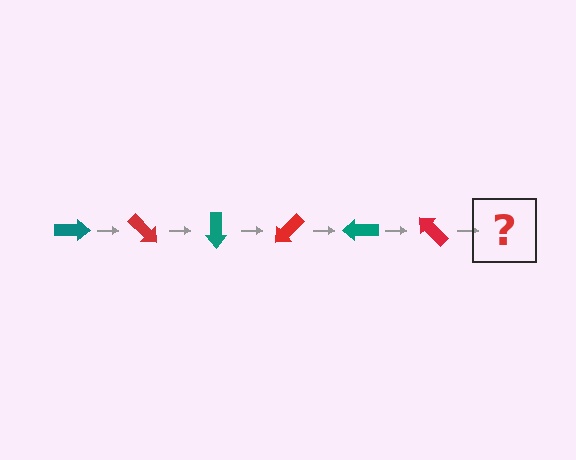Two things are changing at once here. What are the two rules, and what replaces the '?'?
The two rules are that it rotates 45 degrees each step and the color cycles through teal and red. The '?' should be a teal arrow, rotated 270 degrees from the start.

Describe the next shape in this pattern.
It should be a teal arrow, rotated 270 degrees from the start.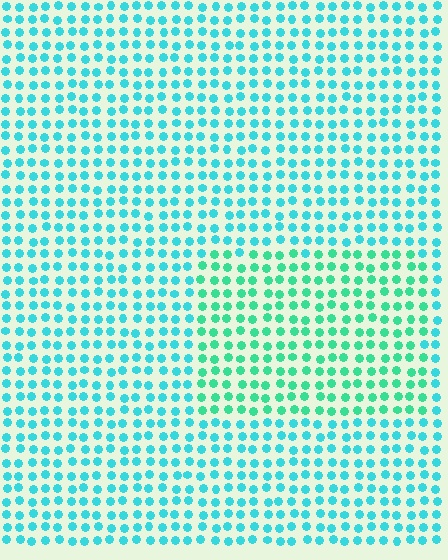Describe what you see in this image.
The image is filled with small cyan elements in a uniform arrangement. A rectangle-shaped region is visible where the elements are tinted to a slightly different hue, forming a subtle color boundary.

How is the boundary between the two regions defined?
The boundary is defined purely by a slight shift in hue (about 29 degrees). Spacing, size, and orientation are identical on both sides.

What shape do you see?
I see a rectangle.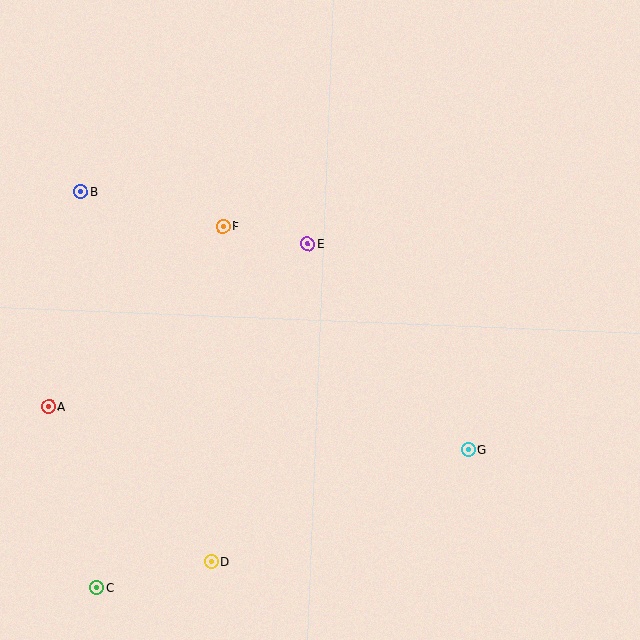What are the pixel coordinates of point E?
Point E is at (308, 244).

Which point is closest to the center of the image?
Point E at (308, 244) is closest to the center.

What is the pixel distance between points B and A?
The distance between B and A is 217 pixels.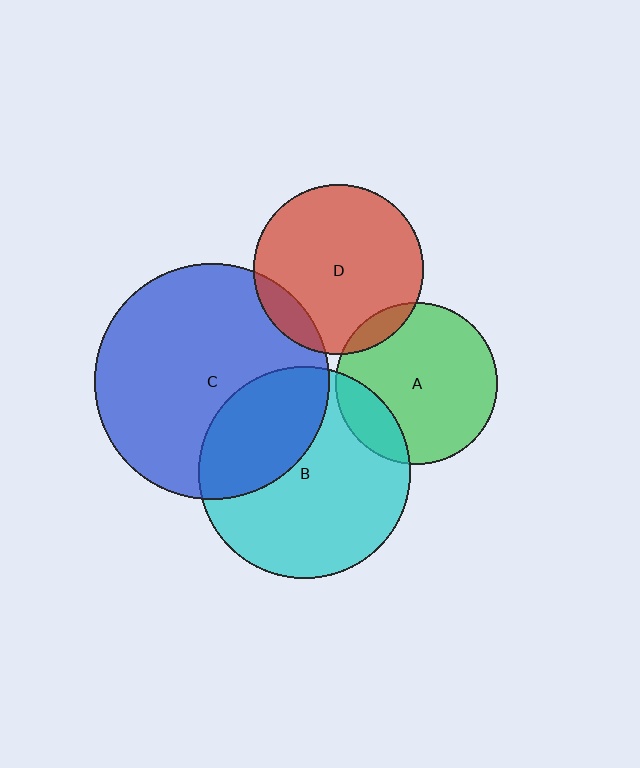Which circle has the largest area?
Circle C (blue).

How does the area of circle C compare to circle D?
Approximately 1.9 times.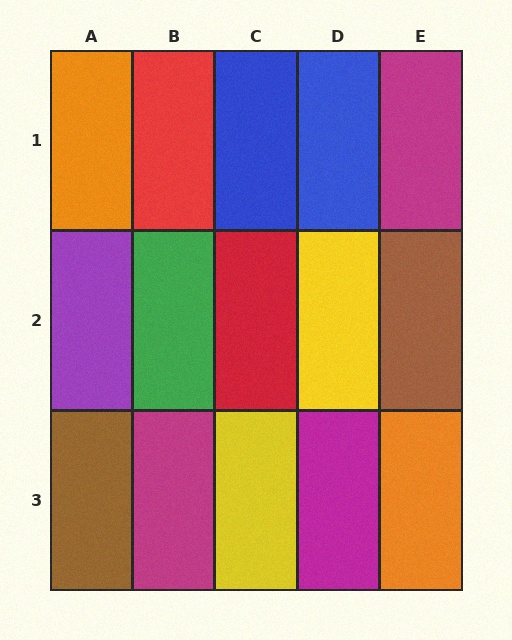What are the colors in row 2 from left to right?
Purple, green, red, yellow, brown.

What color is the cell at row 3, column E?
Orange.